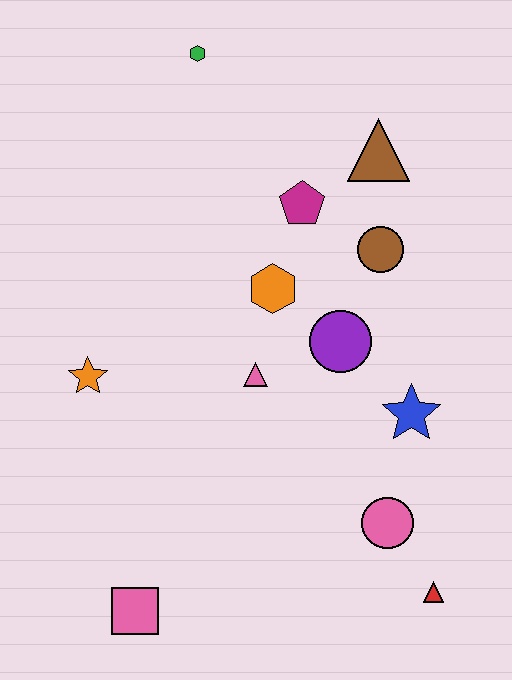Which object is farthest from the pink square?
The green hexagon is farthest from the pink square.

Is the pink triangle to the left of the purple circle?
Yes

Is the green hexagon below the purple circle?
No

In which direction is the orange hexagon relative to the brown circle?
The orange hexagon is to the left of the brown circle.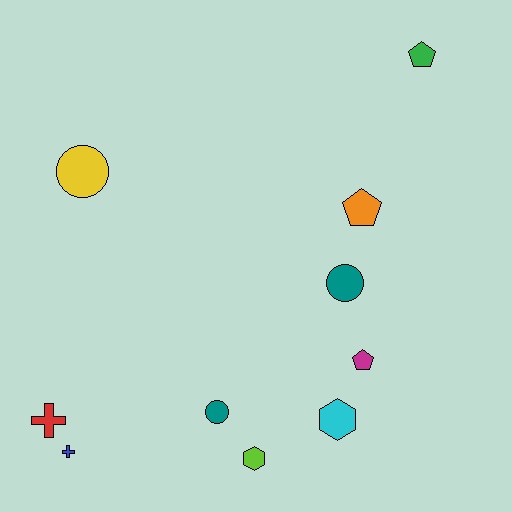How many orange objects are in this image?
There is 1 orange object.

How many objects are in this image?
There are 10 objects.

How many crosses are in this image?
There are 2 crosses.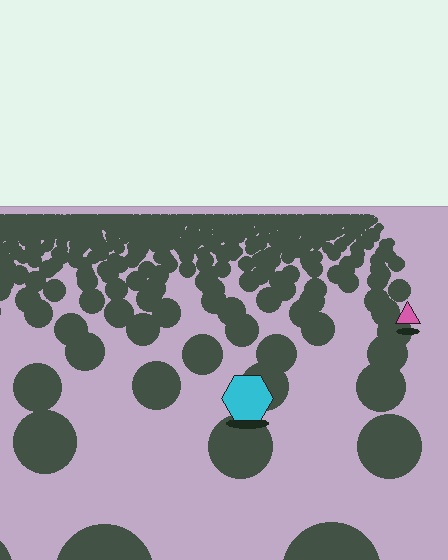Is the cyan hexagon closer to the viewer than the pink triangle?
Yes. The cyan hexagon is closer — you can tell from the texture gradient: the ground texture is coarser near it.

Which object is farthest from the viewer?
The pink triangle is farthest from the viewer. It appears smaller and the ground texture around it is denser.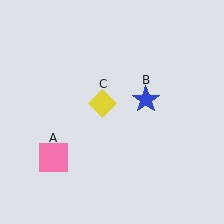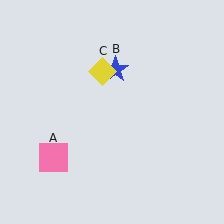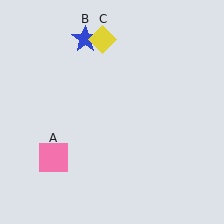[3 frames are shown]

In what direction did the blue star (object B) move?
The blue star (object B) moved up and to the left.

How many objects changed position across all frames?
2 objects changed position: blue star (object B), yellow diamond (object C).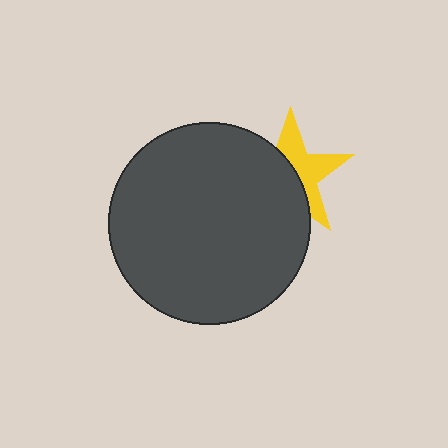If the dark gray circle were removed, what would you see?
You would see the complete yellow star.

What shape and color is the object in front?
The object in front is a dark gray circle.